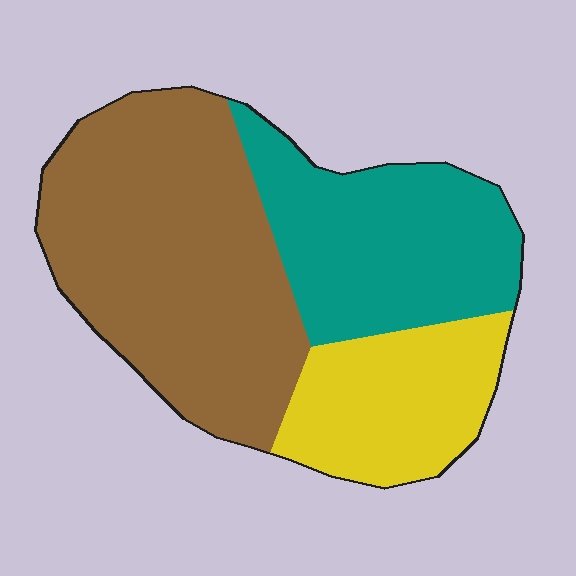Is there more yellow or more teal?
Teal.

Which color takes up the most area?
Brown, at roughly 50%.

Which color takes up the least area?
Yellow, at roughly 20%.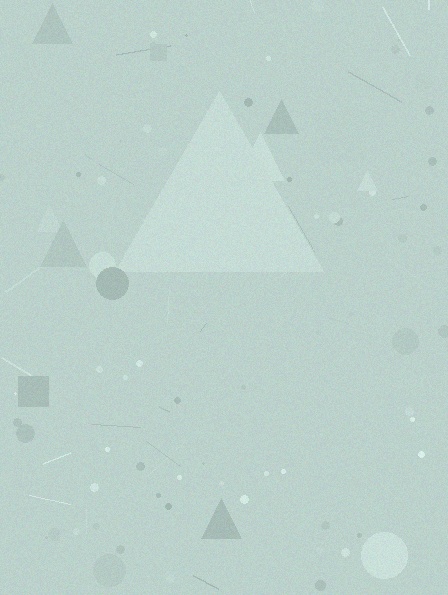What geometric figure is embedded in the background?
A triangle is embedded in the background.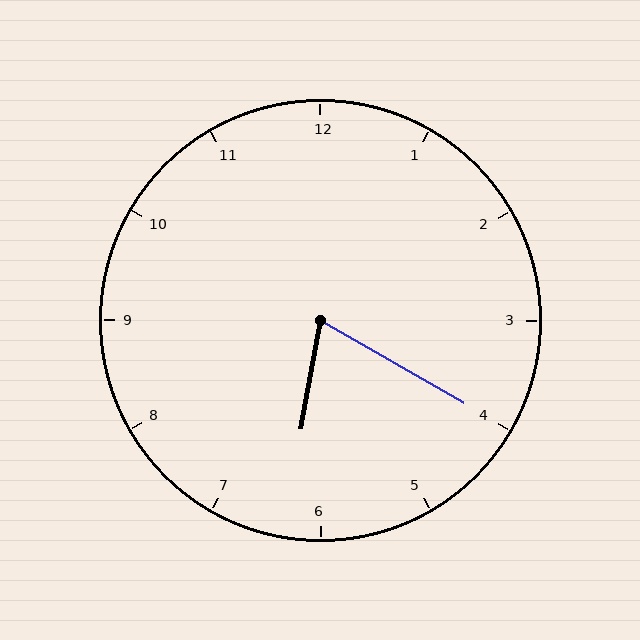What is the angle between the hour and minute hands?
Approximately 70 degrees.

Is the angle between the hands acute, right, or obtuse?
It is acute.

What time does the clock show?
6:20.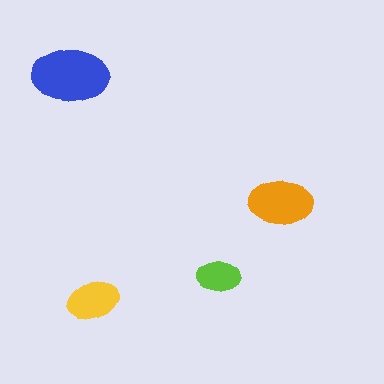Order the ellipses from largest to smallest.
the blue one, the orange one, the yellow one, the lime one.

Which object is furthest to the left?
The blue ellipse is leftmost.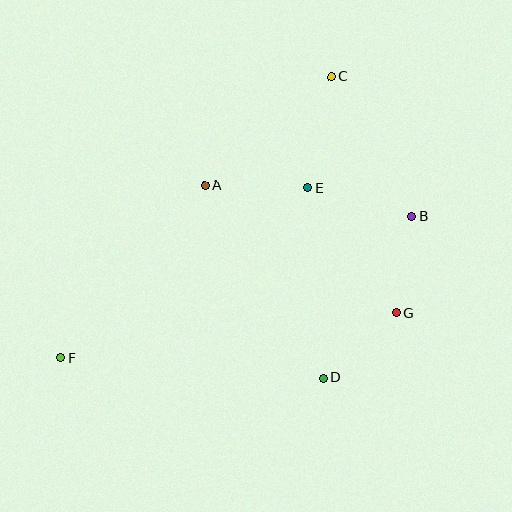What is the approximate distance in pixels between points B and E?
The distance between B and E is approximately 108 pixels.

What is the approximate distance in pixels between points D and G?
The distance between D and G is approximately 98 pixels.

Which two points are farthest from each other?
Points C and F are farthest from each other.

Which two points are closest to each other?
Points B and G are closest to each other.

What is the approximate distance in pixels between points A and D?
The distance between A and D is approximately 226 pixels.